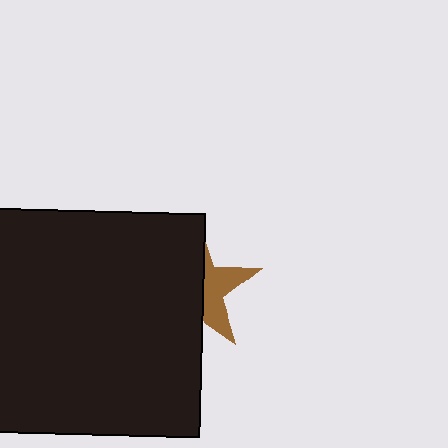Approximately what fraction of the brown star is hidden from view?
Roughly 62% of the brown star is hidden behind the black rectangle.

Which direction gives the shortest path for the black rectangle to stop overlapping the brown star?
Moving left gives the shortest separation.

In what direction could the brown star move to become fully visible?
The brown star could move right. That would shift it out from behind the black rectangle entirely.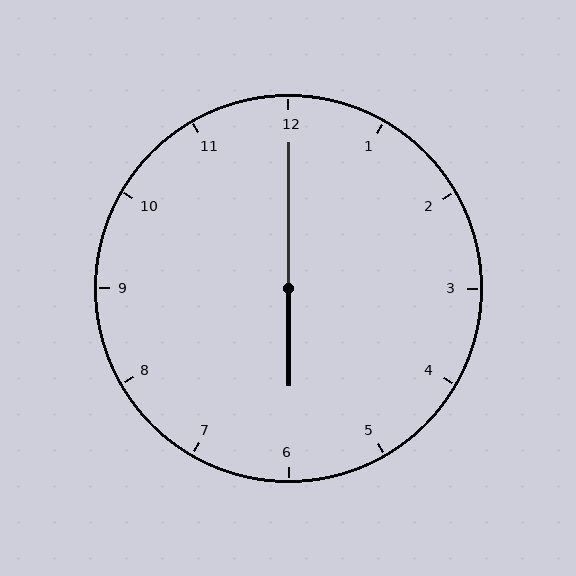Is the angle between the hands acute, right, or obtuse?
It is obtuse.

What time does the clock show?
6:00.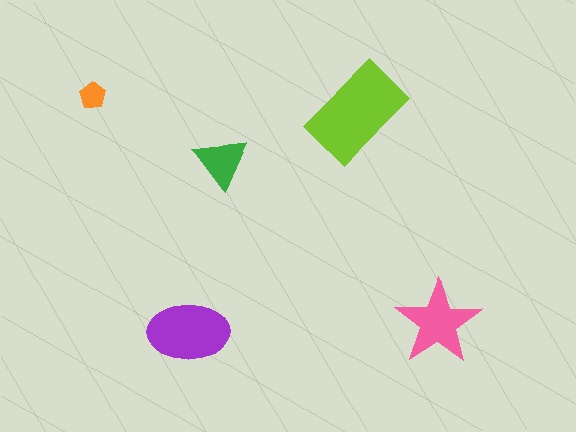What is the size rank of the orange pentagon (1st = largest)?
5th.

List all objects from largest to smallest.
The lime rectangle, the purple ellipse, the pink star, the green triangle, the orange pentagon.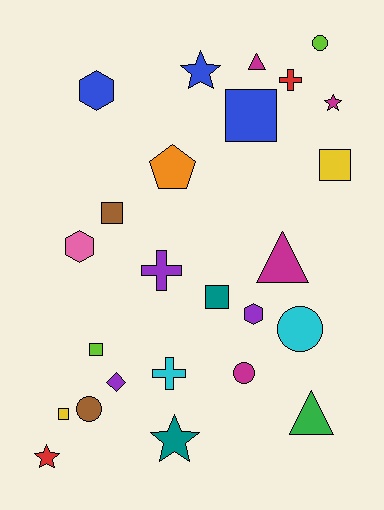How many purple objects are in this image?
There are 3 purple objects.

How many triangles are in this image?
There are 3 triangles.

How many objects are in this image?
There are 25 objects.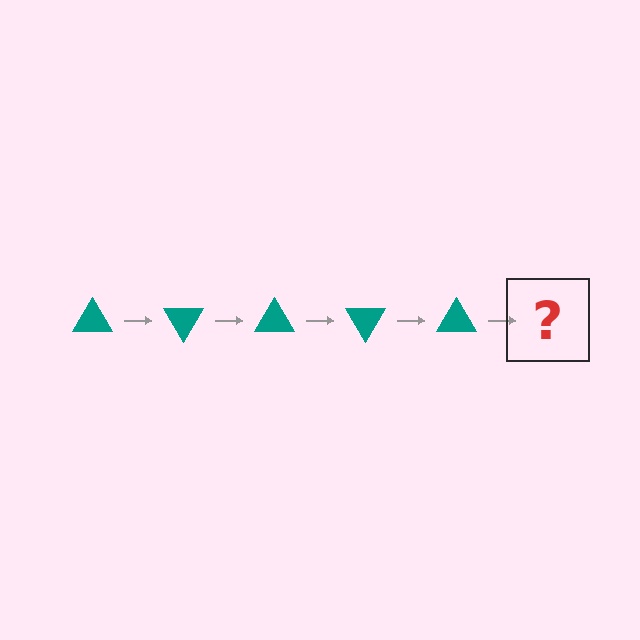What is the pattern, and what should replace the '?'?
The pattern is that the triangle rotates 60 degrees each step. The '?' should be a teal triangle rotated 300 degrees.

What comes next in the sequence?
The next element should be a teal triangle rotated 300 degrees.